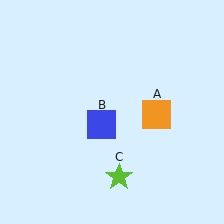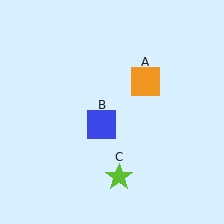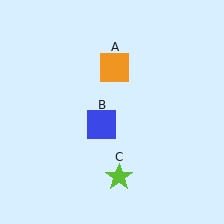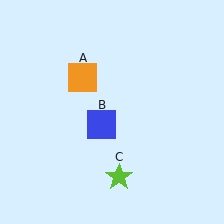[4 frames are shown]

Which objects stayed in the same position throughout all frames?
Blue square (object B) and lime star (object C) remained stationary.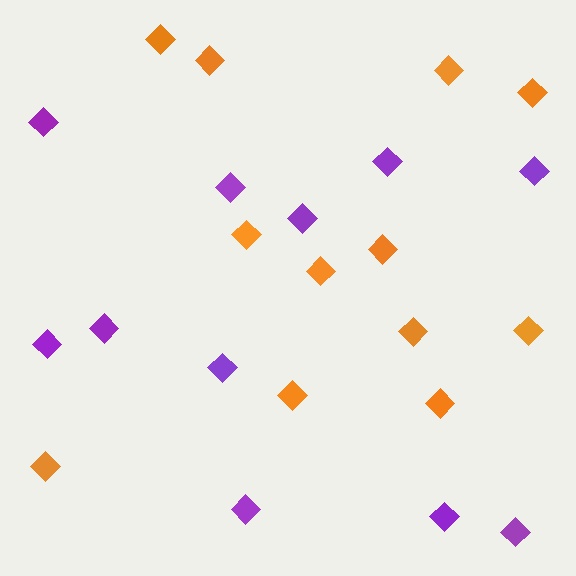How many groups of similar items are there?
There are 2 groups: one group of orange diamonds (12) and one group of purple diamonds (11).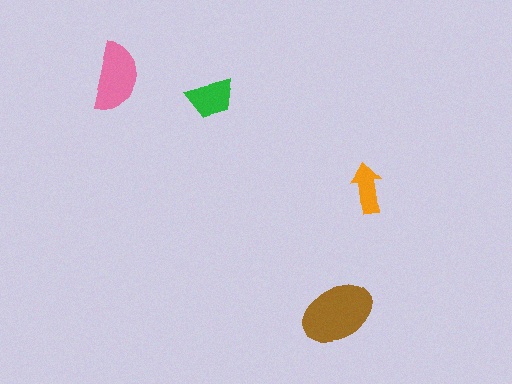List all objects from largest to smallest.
The brown ellipse, the pink semicircle, the green trapezoid, the orange arrow.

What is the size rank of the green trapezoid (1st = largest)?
3rd.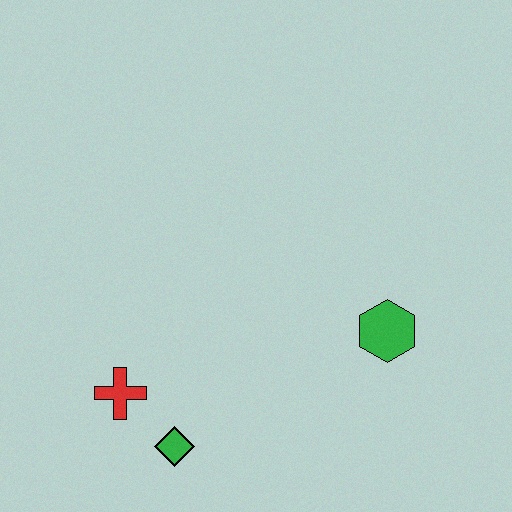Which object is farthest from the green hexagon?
The red cross is farthest from the green hexagon.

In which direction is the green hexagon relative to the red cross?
The green hexagon is to the right of the red cross.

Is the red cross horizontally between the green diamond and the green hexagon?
No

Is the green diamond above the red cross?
No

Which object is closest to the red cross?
The green diamond is closest to the red cross.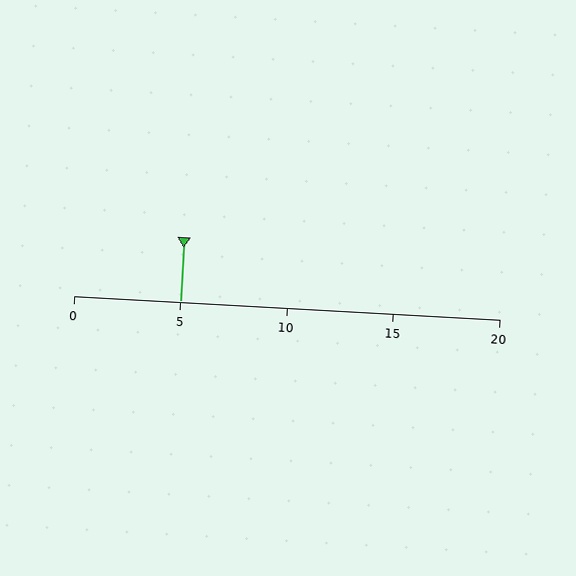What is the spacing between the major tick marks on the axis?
The major ticks are spaced 5 apart.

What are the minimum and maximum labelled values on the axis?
The axis runs from 0 to 20.